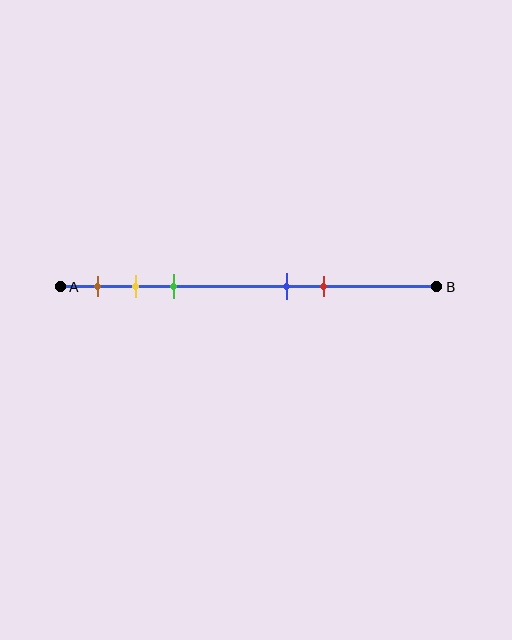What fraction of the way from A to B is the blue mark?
The blue mark is approximately 60% (0.6) of the way from A to B.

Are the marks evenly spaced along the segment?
No, the marks are not evenly spaced.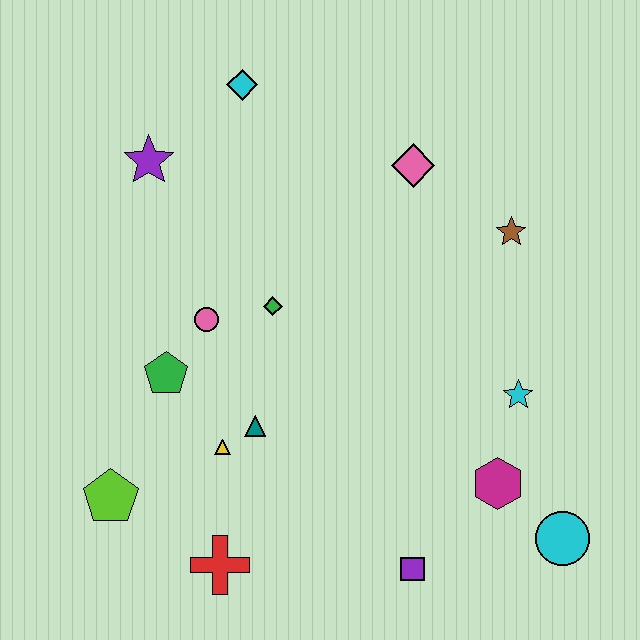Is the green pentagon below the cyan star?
No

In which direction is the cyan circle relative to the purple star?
The cyan circle is to the right of the purple star.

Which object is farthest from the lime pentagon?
The brown star is farthest from the lime pentagon.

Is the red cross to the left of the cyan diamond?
Yes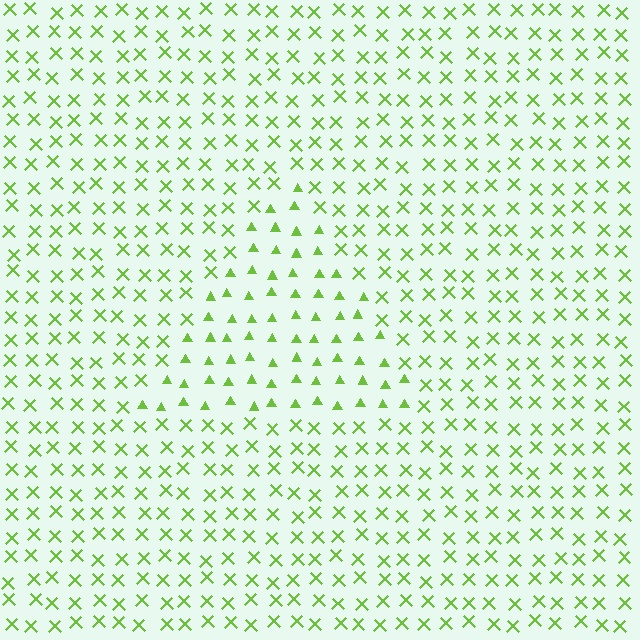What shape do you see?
I see a triangle.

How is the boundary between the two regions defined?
The boundary is defined by a change in element shape: triangles inside vs. X marks outside. All elements share the same color and spacing.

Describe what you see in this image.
The image is filled with small lime elements arranged in a uniform grid. A triangle-shaped region contains triangles, while the surrounding area contains X marks. The boundary is defined purely by the change in element shape.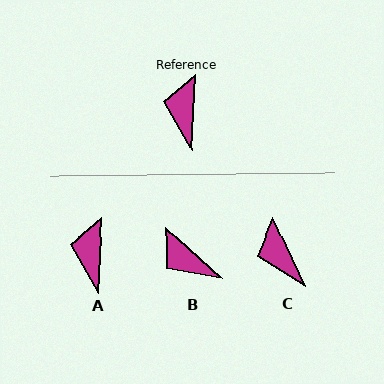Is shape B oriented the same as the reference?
No, it is off by about 51 degrees.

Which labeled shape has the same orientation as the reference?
A.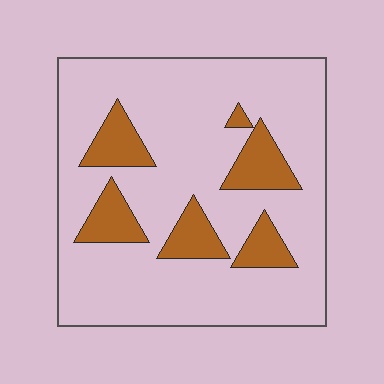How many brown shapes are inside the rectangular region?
6.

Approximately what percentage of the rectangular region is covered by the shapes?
Approximately 20%.